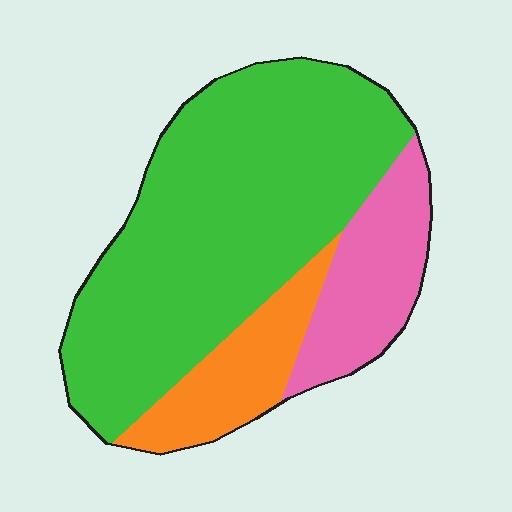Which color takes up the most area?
Green, at roughly 65%.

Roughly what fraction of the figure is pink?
Pink takes up between a sixth and a third of the figure.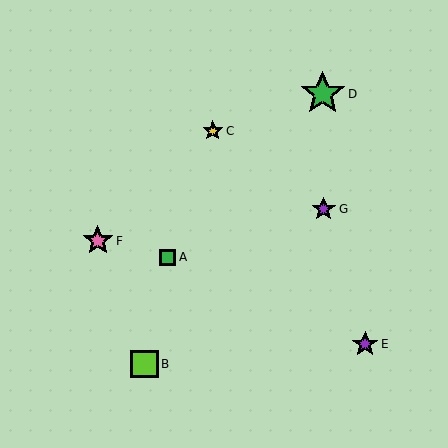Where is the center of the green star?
The center of the green star is at (323, 94).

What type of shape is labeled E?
Shape E is a purple star.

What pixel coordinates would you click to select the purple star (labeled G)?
Click at (324, 209) to select the purple star G.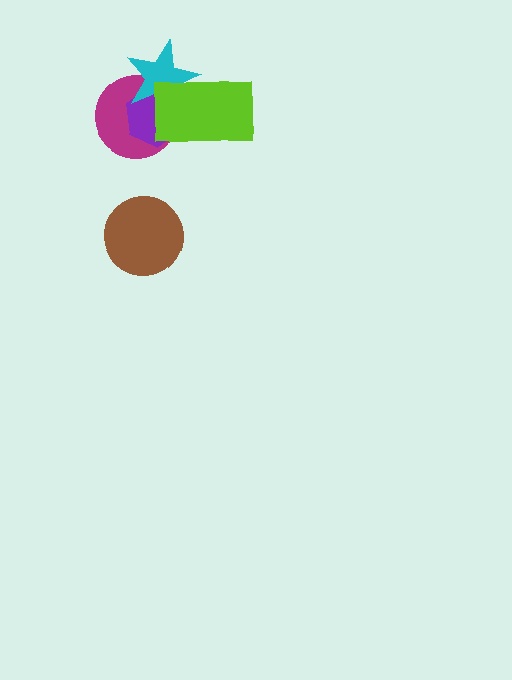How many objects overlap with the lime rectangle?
3 objects overlap with the lime rectangle.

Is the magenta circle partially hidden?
Yes, it is partially covered by another shape.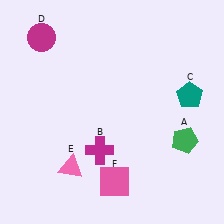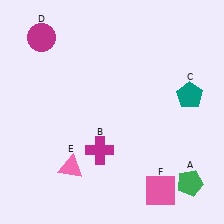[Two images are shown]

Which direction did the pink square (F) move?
The pink square (F) moved right.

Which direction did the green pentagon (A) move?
The green pentagon (A) moved down.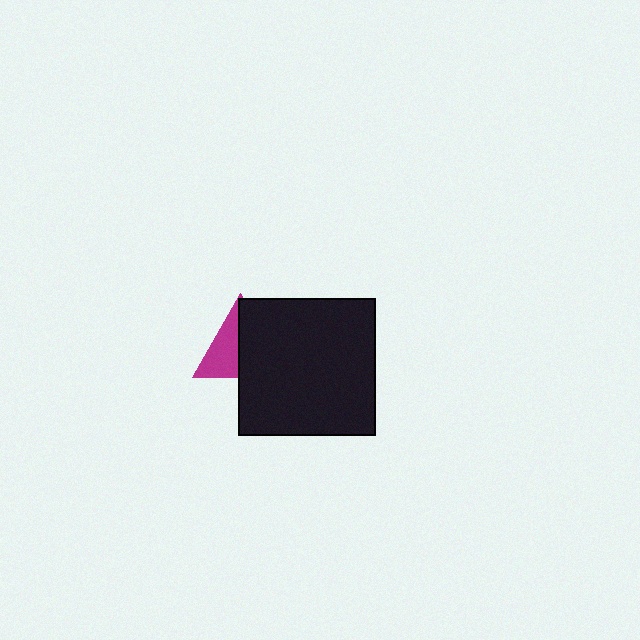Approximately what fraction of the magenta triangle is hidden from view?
Roughly 56% of the magenta triangle is hidden behind the black square.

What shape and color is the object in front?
The object in front is a black square.